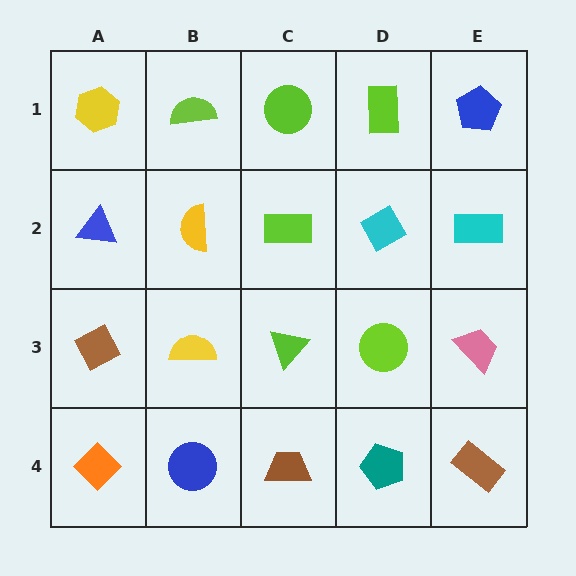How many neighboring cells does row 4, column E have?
2.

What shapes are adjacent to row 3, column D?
A cyan diamond (row 2, column D), a teal pentagon (row 4, column D), a lime triangle (row 3, column C), a pink trapezoid (row 3, column E).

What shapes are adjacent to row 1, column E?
A cyan rectangle (row 2, column E), a lime rectangle (row 1, column D).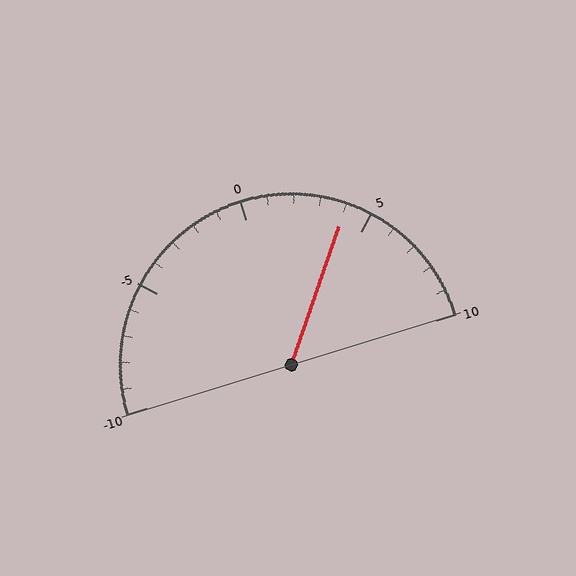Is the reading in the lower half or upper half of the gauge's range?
The reading is in the upper half of the range (-10 to 10).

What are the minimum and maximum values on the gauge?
The gauge ranges from -10 to 10.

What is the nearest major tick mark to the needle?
The nearest major tick mark is 5.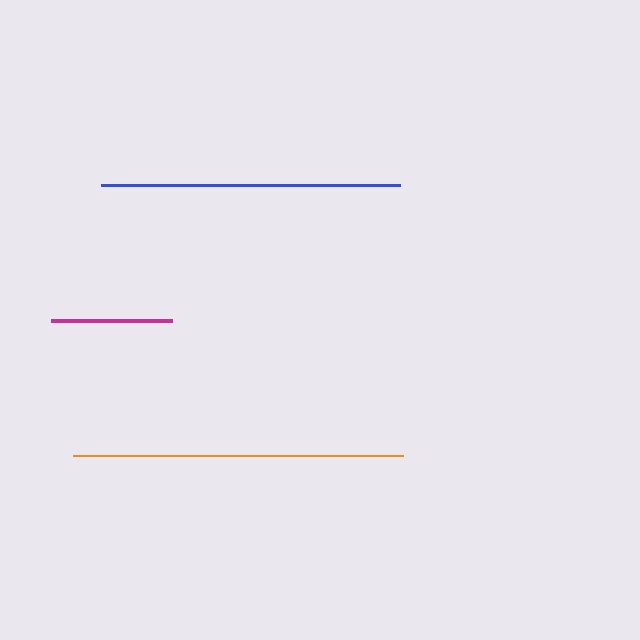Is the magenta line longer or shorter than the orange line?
The orange line is longer than the magenta line.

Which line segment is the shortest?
The magenta line is the shortest at approximately 121 pixels.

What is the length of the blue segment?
The blue segment is approximately 298 pixels long.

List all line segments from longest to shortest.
From longest to shortest: orange, blue, magenta.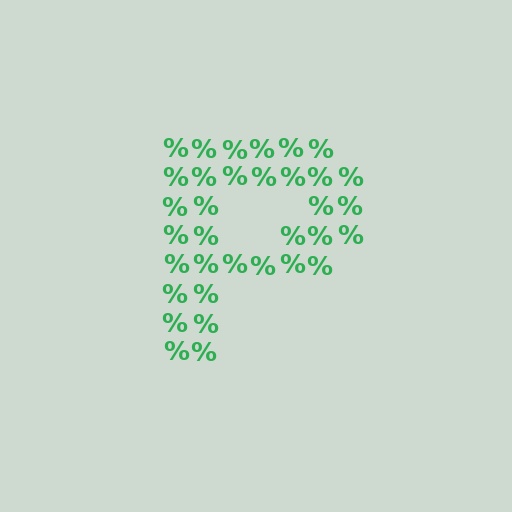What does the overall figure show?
The overall figure shows the letter P.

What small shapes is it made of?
It is made of small percent signs.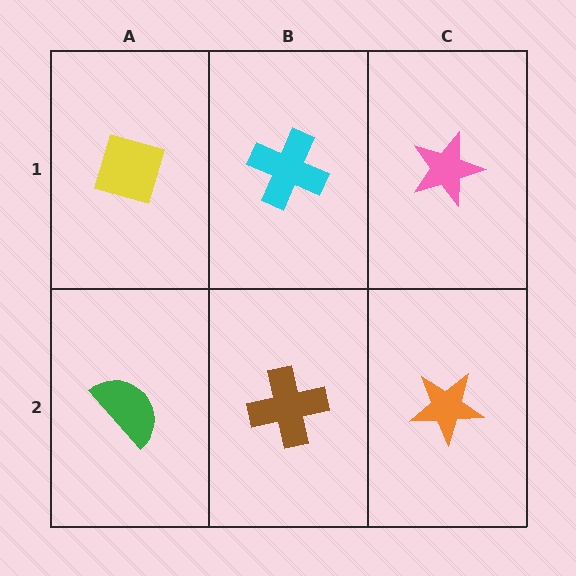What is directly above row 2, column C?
A pink star.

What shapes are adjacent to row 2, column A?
A yellow diamond (row 1, column A), a brown cross (row 2, column B).